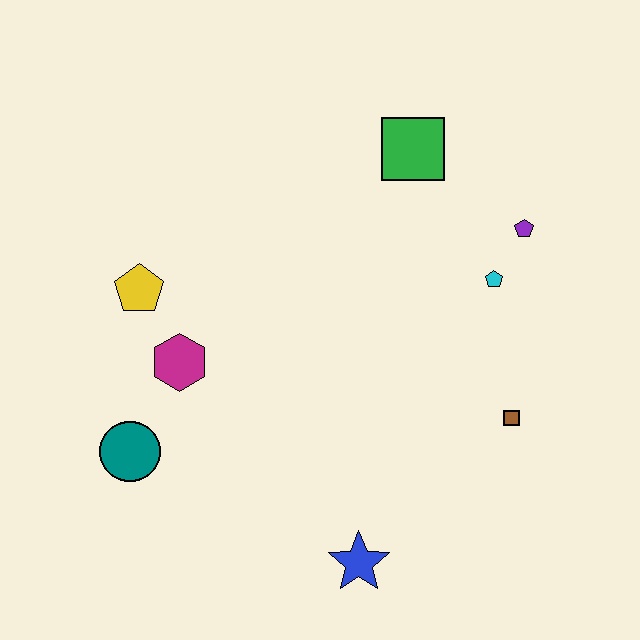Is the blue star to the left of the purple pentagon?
Yes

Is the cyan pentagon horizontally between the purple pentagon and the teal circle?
Yes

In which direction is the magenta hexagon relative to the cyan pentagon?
The magenta hexagon is to the left of the cyan pentagon.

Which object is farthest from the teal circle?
The purple pentagon is farthest from the teal circle.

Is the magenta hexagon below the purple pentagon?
Yes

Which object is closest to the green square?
The purple pentagon is closest to the green square.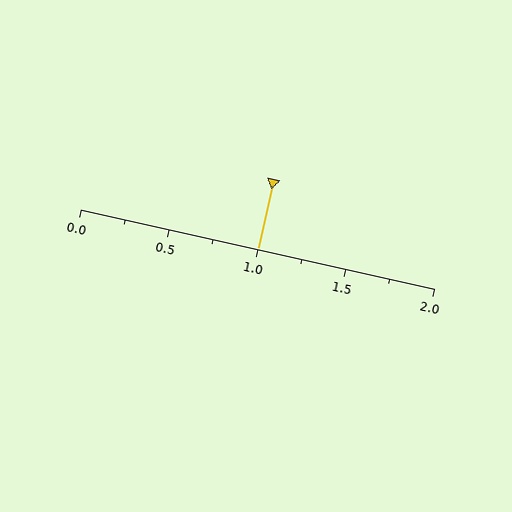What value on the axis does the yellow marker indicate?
The marker indicates approximately 1.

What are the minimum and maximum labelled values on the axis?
The axis runs from 0.0 to 2.0.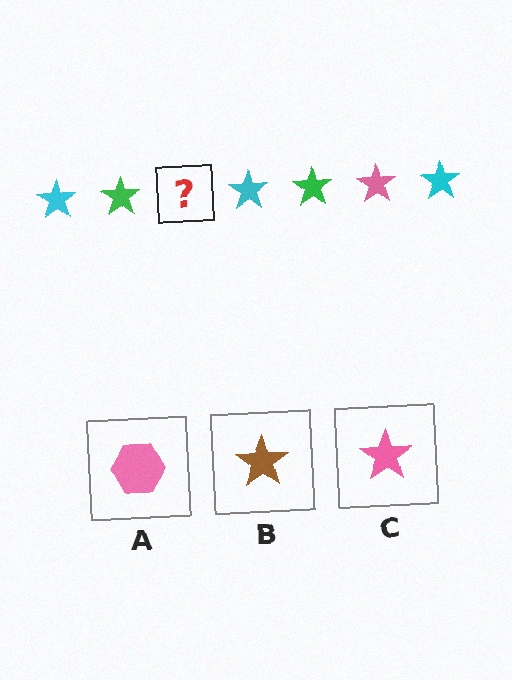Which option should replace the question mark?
Option C.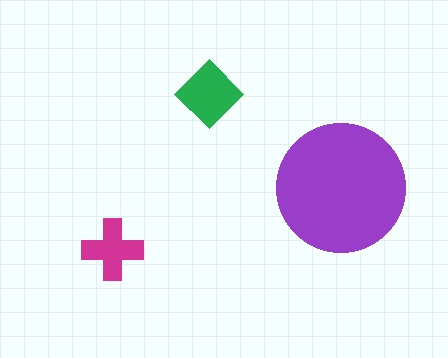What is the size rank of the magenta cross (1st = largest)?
3rd.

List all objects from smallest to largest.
The magenta cross, the green diamond, the purple circle.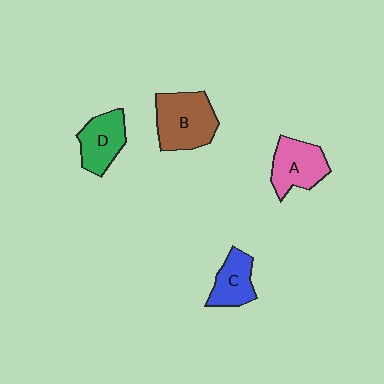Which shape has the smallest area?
Shape C (blue).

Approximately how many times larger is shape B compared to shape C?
Approximately 1.6 times.